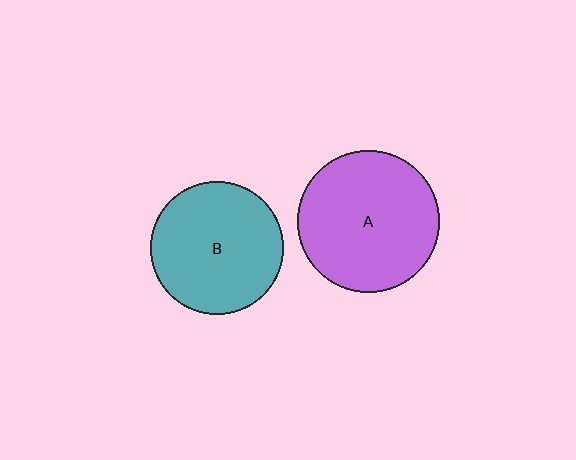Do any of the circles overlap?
No, none of the circles overlap.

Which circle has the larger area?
Circle A (purple).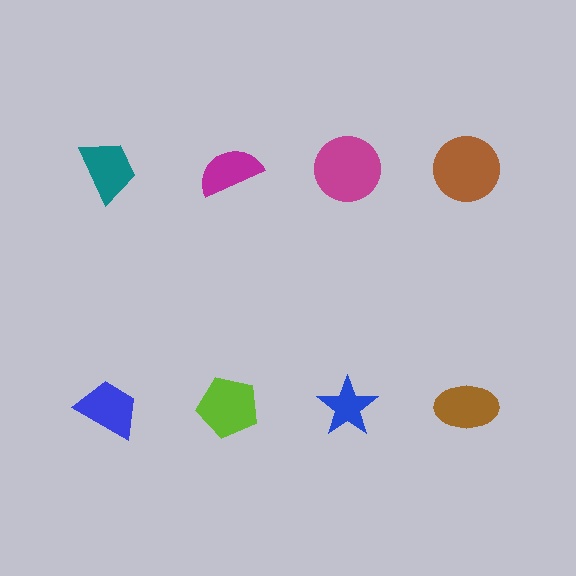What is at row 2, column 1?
A blue trapezoid.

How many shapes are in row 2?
4 shapes.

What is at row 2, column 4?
A brown ellipse.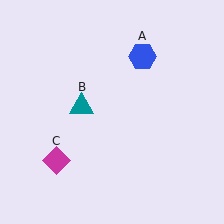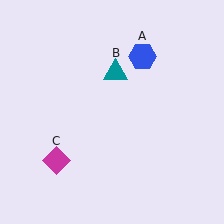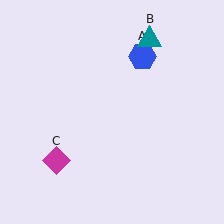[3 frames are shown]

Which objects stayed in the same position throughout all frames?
Blue hexagon (object A) and magenta diamond (object C) remained stationary.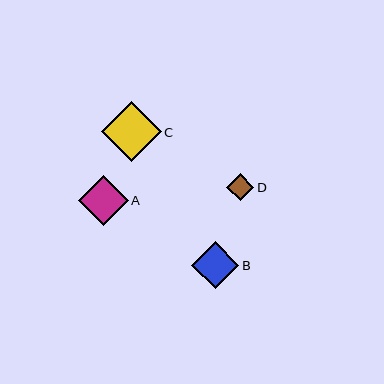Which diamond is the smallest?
Diamond D is the smallest with a size of approximately 27 pixels.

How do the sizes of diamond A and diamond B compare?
Diamond A and diamond B are approximately the same size.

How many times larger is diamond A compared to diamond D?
Diamond A is approximately 1.8 times the size of diamond D.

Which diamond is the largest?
Diamond C is the largest with a size of approximately 60 pixels.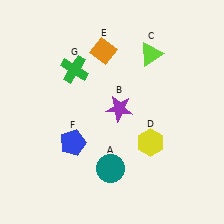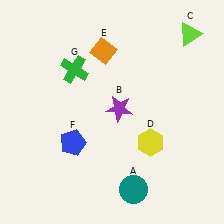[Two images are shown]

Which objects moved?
The objects that moved are: the teal circle (A), the lime triangle (C).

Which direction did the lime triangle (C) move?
The lime triangle (C) moved right.